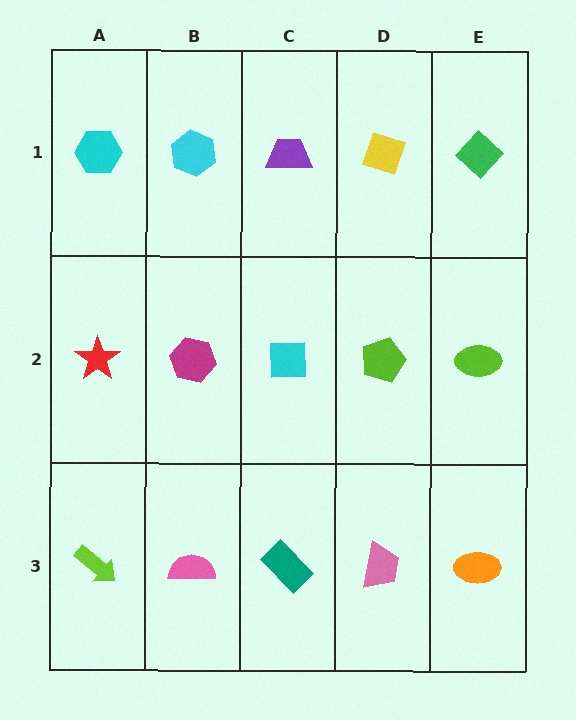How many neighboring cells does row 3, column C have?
3.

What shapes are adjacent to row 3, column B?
A magenta hexagon (row 2, column B), a lime arrow (row 3, column A), a teal rectangle (row 3, column C).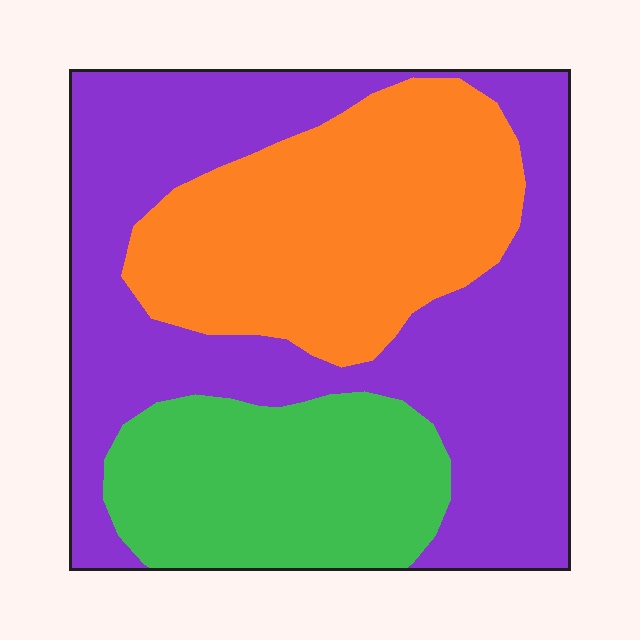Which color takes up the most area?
Purple, at roughly 50%.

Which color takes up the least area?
Green, at roughly 20%.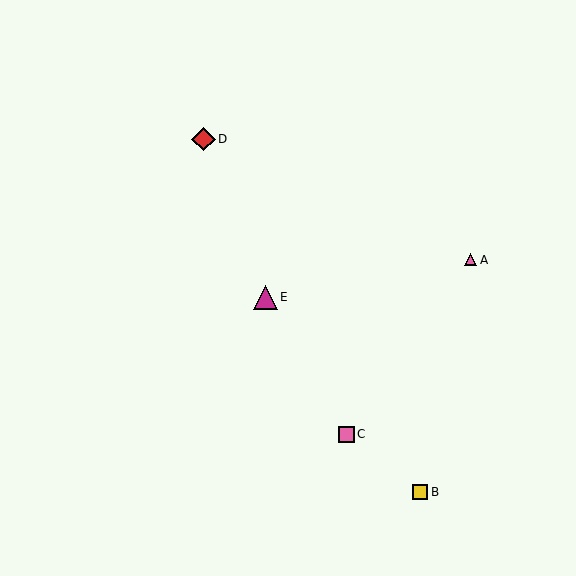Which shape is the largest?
The magenta triangle (labeled E) is the largest.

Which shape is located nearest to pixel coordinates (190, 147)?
The red diamond (labeled D) at (204, 139) is nearest to that location.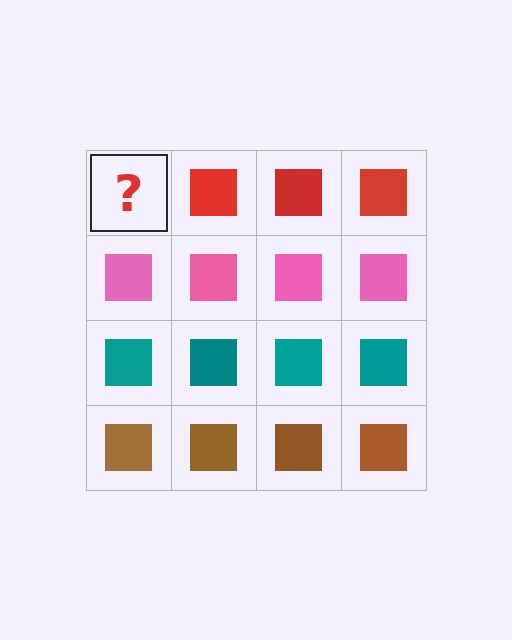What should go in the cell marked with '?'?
The missing cell should contain a red square.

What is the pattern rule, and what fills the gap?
The rule is that each row has a consistent color. The gap should be filled with a red square.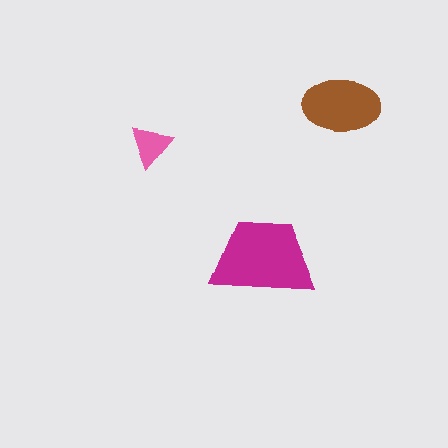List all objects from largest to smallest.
The magenta trapezoid, the brown ellipse, the pink triangle.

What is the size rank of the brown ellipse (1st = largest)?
2nd.